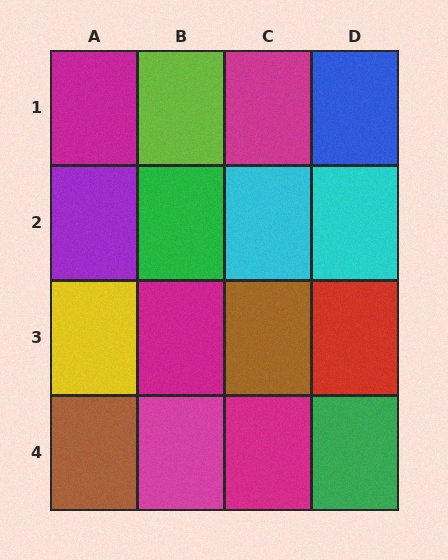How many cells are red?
1 cell is red.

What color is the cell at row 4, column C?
Magenta.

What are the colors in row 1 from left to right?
Magenta, lime, magenta, blue.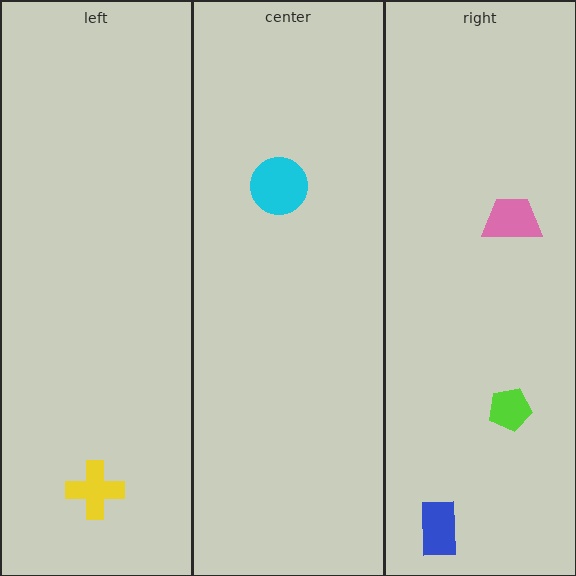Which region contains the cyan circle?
The center region.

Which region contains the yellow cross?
The left region.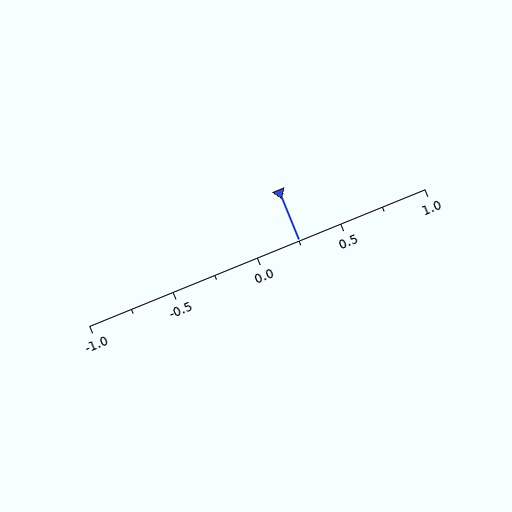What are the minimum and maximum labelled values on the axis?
The axis runs from -1.0 to 1.0.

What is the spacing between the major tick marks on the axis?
The major ticks are spaced 0.5 apart.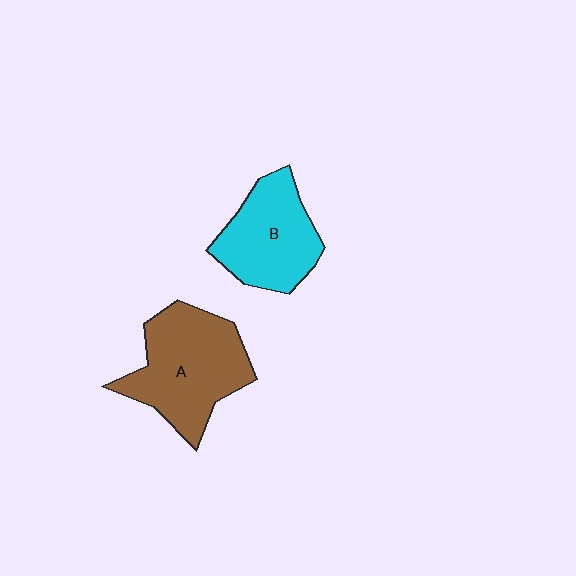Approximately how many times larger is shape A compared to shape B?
Approximately 1.3 times.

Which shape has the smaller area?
Shape B (cyan).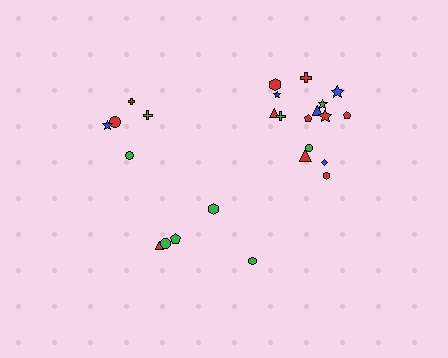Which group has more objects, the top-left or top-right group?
The top-right group.